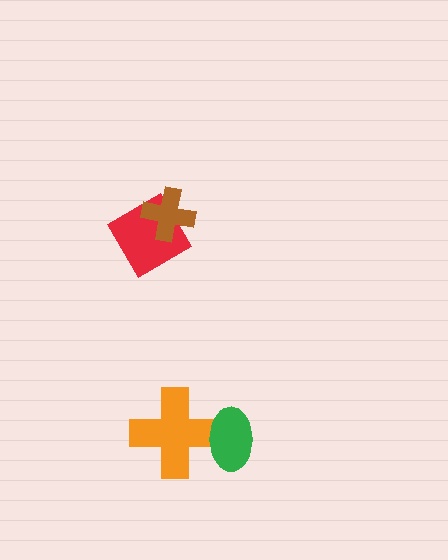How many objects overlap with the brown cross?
1 object overlaps with the brown cross.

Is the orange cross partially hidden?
Yes, it is partially covered by another shape.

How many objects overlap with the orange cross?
1 object overlaps with the orange cross.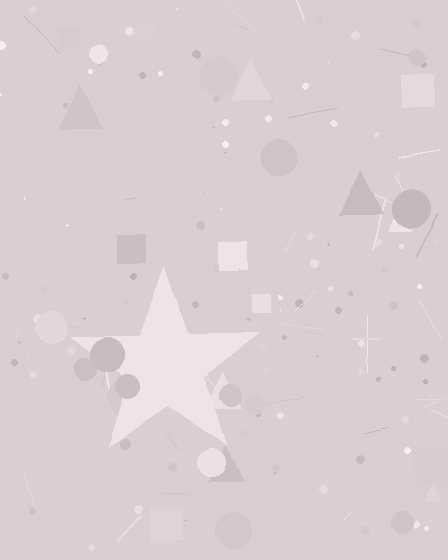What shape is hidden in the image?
A star is hidden in the image.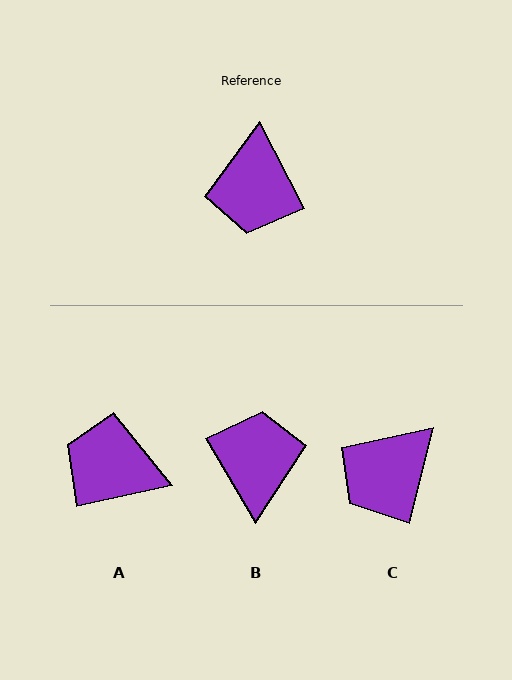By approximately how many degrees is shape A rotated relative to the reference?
Approximately 105 degrees clockwise.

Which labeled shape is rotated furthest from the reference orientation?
B, about 177 degrees away.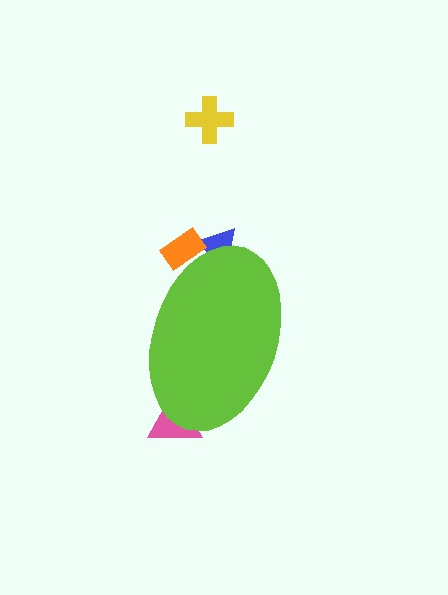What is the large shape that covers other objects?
A lime ellipse.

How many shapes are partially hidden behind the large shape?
3 shapes are partially hidden.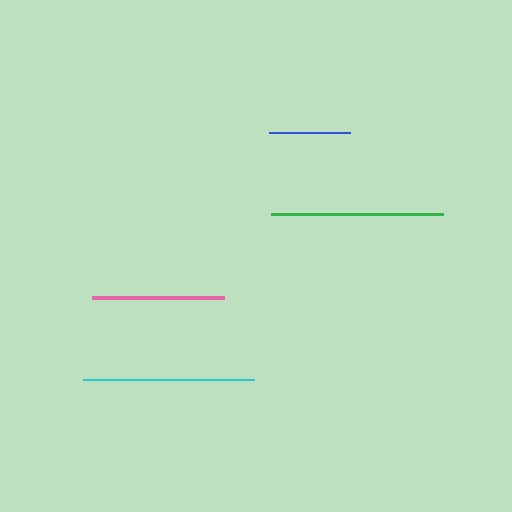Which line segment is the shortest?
The blue line is the shortest at approximately 82 pixels.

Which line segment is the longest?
The green line is the longest at approximately 172 pixels.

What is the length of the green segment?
The green segment is approximately 172 pixels long.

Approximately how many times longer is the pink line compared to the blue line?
The pink line is approximately 1.6 times the length of the blue line.